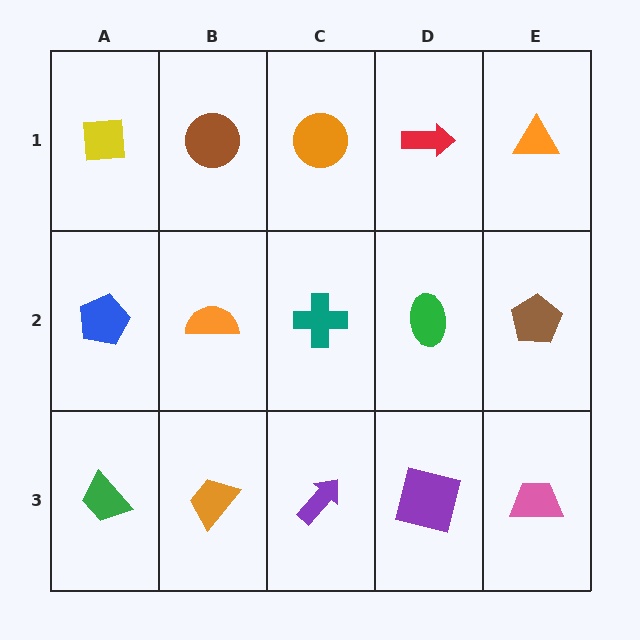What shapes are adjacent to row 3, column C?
A teal cross (row 2, column C), an orange trapezoid (row 3, column B), a purple square (row 3, column D).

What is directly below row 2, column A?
A green trapezoid.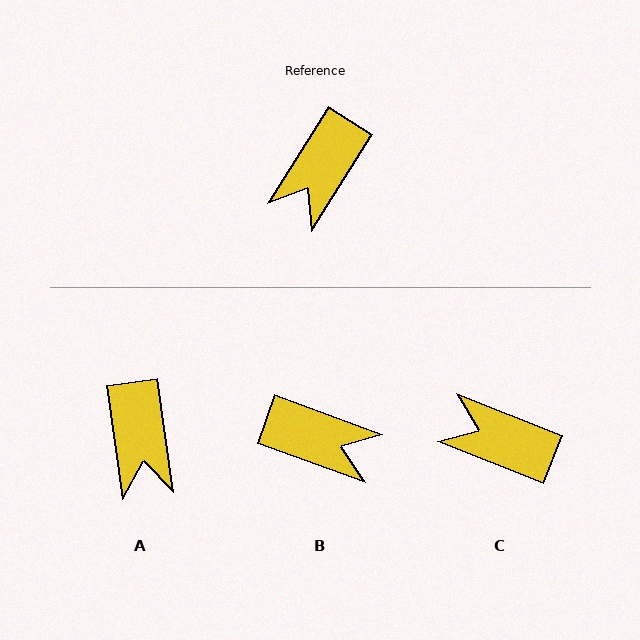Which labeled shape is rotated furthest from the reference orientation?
B, about 102 degrees away.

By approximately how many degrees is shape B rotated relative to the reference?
Approximately 102 degrees counter-clockwise.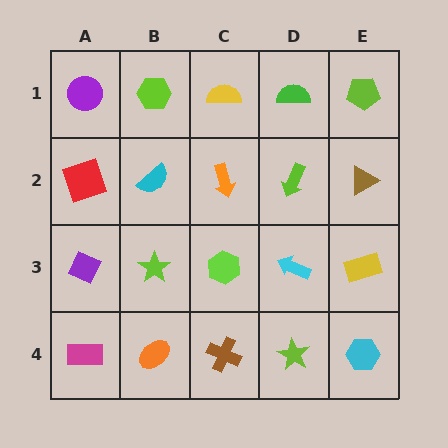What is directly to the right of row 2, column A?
A cyan semicircle.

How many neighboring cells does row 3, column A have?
3.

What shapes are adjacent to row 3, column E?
A brown triangle (row 2, column E), a cyan hexagon (row 4, column E), a cyan arrow (row 3, column D).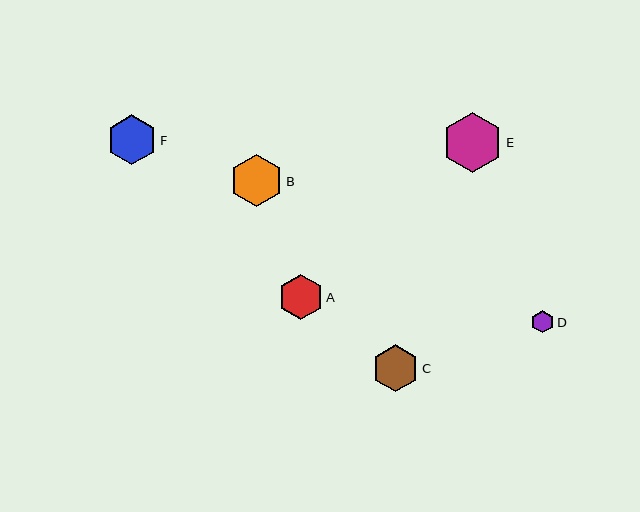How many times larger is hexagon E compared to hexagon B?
Hexagon E is approximately 1.2 times the size of hexagon B.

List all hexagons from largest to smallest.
From largest to smallest: E, B, F, C, A, D.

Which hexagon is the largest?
Hexagon E is the largest with a size of approximately 61 pixels.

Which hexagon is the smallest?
Hexagon D is the smallest with a size of approximately 22 pixels.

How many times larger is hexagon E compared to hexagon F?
Hexagon E is approximately 1.2 times the size of hexagon F.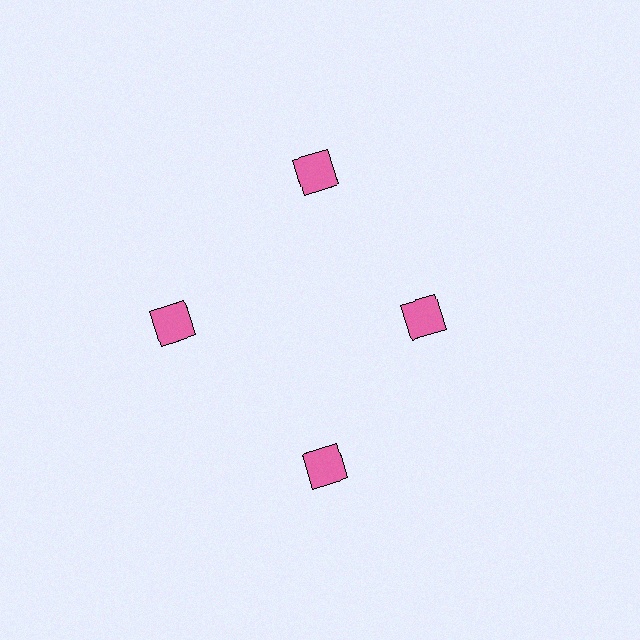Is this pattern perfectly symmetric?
No. The 4 pink squares are arranged in a ring, but one element near the 3 o'clock position is pulled inward toward the center, breaking the 4-fold rotational symmetry.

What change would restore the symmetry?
The symmetry would be restored by moving it outward, back onto the ring so that all 4 squares sit at equal angles and equal distance from the center.